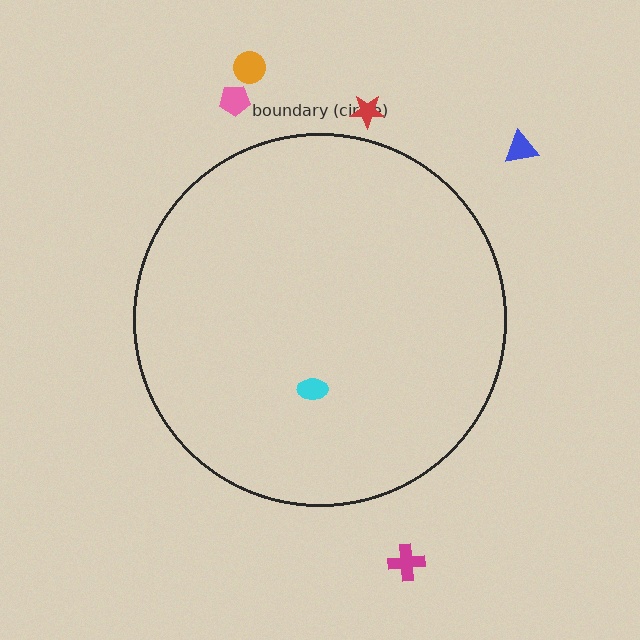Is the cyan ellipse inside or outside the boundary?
Inside.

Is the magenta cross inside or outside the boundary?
Outside.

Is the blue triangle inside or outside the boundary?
Outside.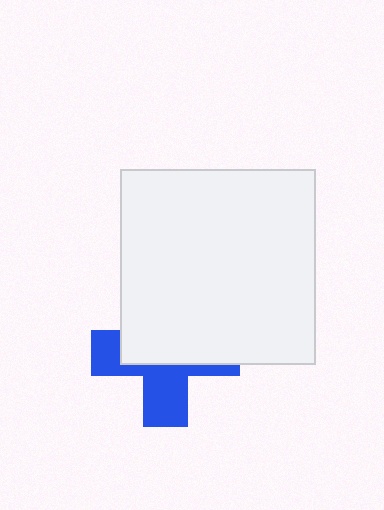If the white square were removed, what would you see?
You would see the complete blue cross.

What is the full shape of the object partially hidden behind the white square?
The partially hidden object is a blue cross.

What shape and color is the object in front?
The object in front is a white square.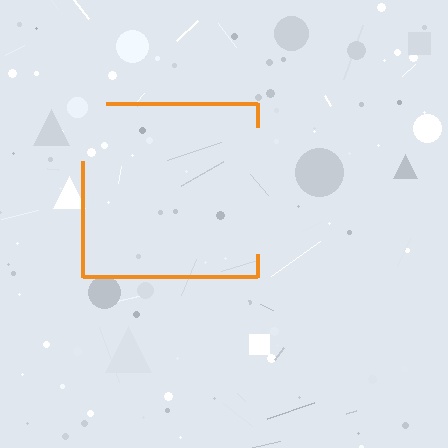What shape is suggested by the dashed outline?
The dashed outline suggests a square.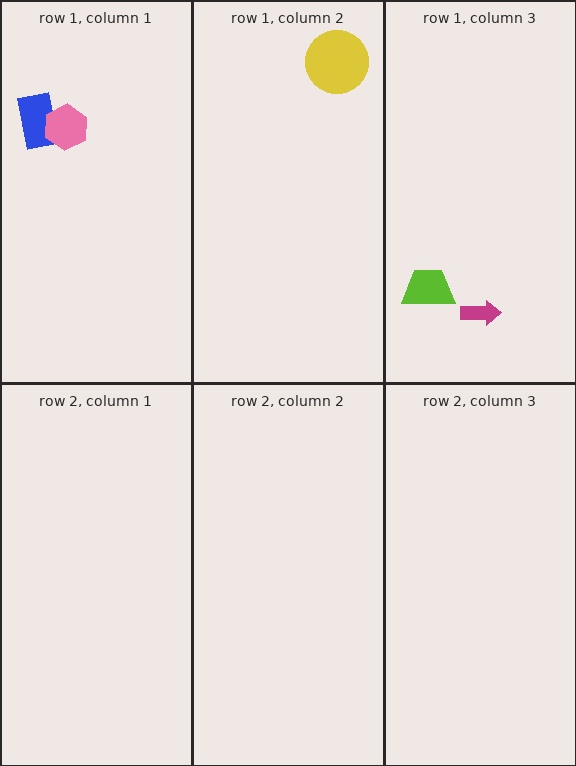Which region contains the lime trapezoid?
The row 1, column 3 region.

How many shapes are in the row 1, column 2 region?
1.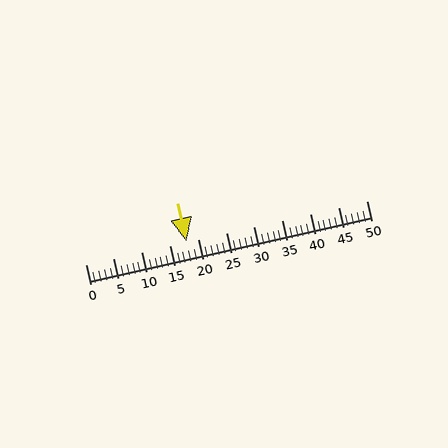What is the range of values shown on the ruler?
The ruler shows values from 0 to 50.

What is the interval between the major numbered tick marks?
The major tick marks are spaced 5 units apart.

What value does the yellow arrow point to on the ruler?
The yellow arrow points to approximately 18.